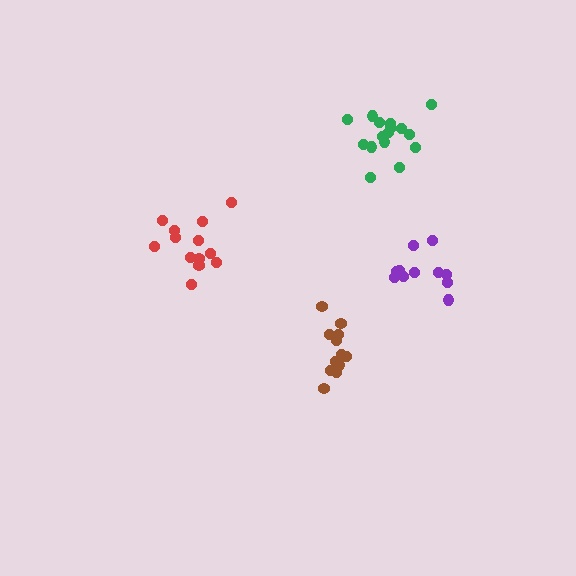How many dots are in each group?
Group 1: 12 dots, Group 2: 13 dots, Group 3: 16 dots, Group 4: 11 dots (52 total).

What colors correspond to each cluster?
The clusters are colored: brown, red, green, purple.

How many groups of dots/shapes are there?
There are 4 groups.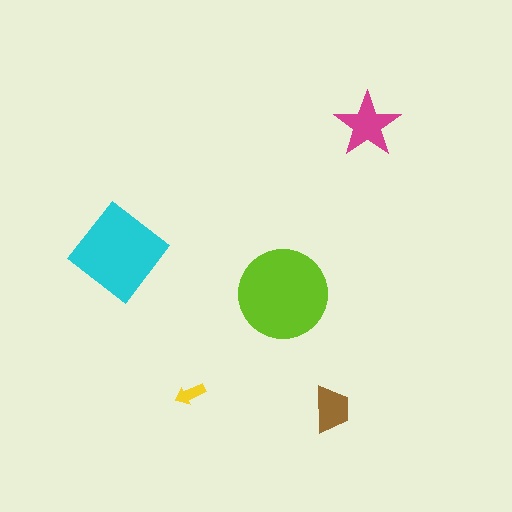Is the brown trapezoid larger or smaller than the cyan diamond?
Smaller.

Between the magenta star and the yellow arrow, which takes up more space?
The magenta star.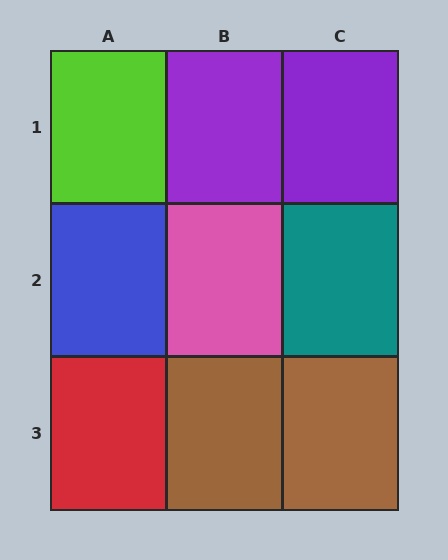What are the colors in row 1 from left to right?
Lime, purple, purple.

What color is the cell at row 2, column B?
Pink.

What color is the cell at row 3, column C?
Brown.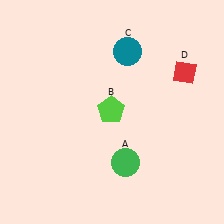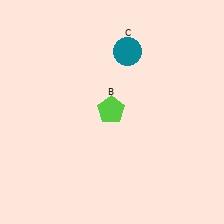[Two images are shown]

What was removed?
The red diamond (D), the green circle (A) were removed in Image 2.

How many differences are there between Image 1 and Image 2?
There are 2 differences between the two images.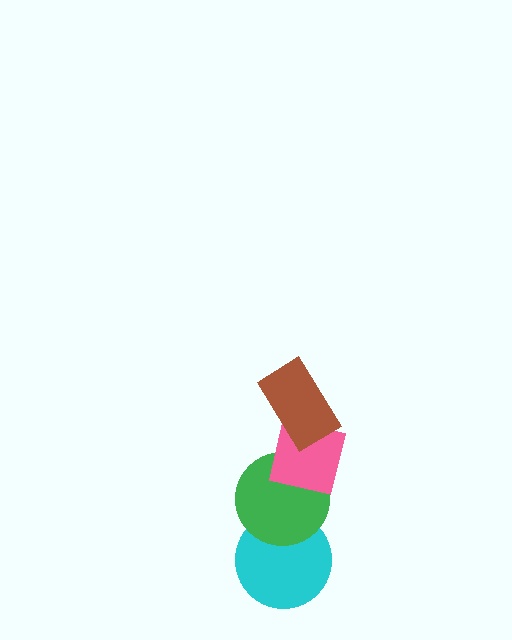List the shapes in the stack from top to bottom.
From top to bottom: the brown rectangle, the pink square, the green circle, the cyan circle.